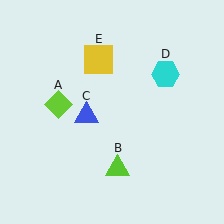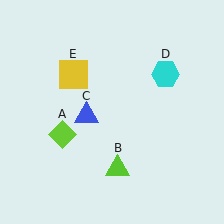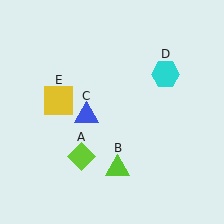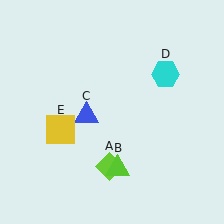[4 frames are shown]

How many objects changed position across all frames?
2 objects changed position: lime diamond (object A), yellow square (object E).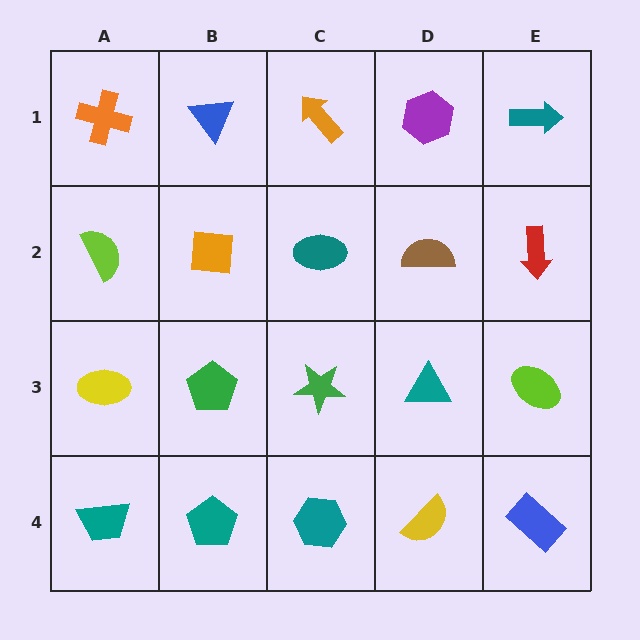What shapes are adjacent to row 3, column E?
A red arrow (row 2, column E), a blue rectangle (row 4, column E), a teal triangle (row 3, column D).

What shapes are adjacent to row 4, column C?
A green star (row 3, column C), a teal pentagon (row 4, column B), a yellow semicircle (row 4, column D).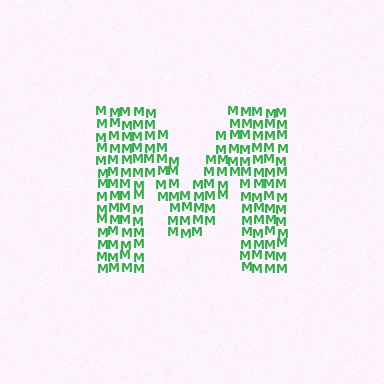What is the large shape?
The large shape is the letter M.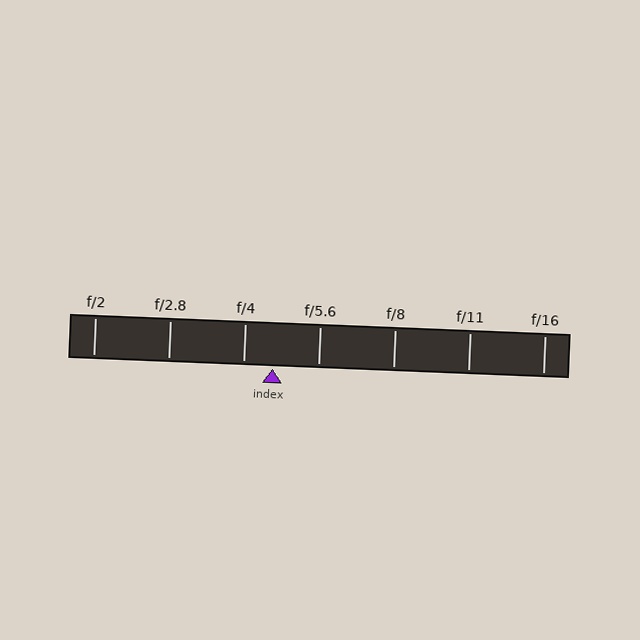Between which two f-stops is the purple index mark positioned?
The index mark is between f/4 and f/5.6.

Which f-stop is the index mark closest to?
The index mark is closest to f/4.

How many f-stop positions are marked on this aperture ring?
There are 7 f-stop positions marked.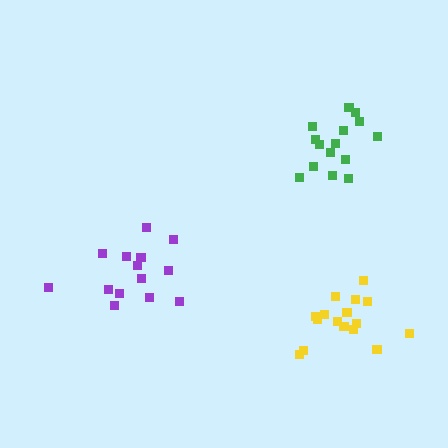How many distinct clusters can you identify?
There are 3 distinct clusters.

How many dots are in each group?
Group 1: 15 dots, Group 2: 17 dots, Group 3: 14 dots (46 total).